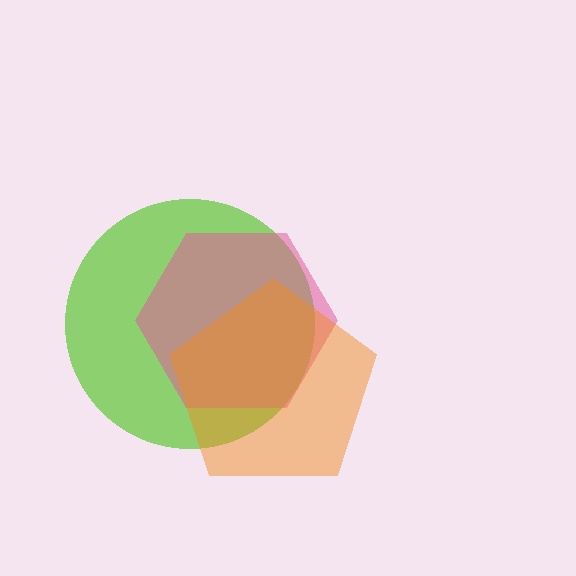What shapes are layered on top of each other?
The layered shapes are: a lime circle, a pink hexagon, an orange pentagon.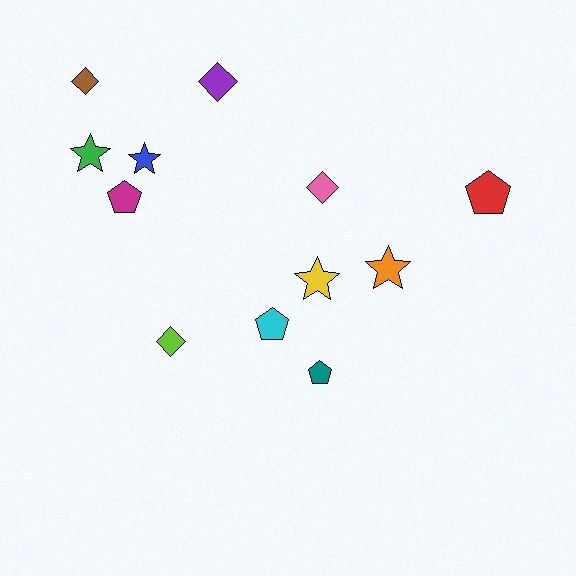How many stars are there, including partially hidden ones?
There are 4 stars.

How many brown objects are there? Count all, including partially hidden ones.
There is 1 brown object.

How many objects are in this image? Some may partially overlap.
There are 12 objects.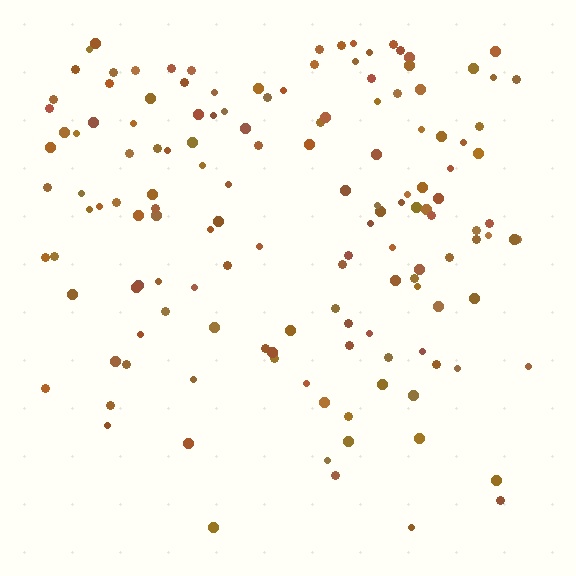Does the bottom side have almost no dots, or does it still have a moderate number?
Still a moderate number, just noticeably fewer than the top.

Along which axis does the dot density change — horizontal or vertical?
Vertical.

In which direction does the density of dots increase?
From bottom to top, with the top side densest.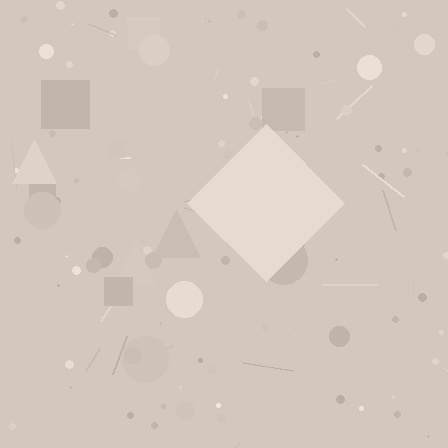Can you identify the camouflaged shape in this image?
The camouflaged shape is a diamond.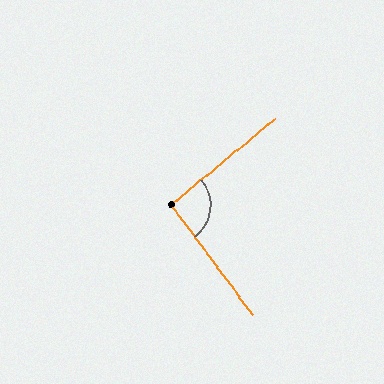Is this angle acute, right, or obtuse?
It is approximately a right angle.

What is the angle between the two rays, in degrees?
Approximately 93 degrees.